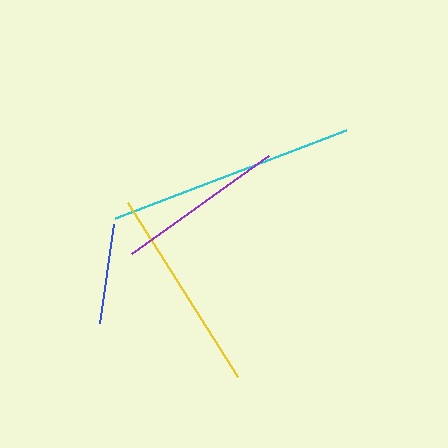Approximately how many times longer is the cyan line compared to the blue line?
The cyan line is approximately 2.5 times the length of the blue line.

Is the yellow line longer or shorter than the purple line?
The yellow line is longer than the purple line.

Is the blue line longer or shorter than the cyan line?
The cyan line is longer than the blue line.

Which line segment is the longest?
The cyan line is the longest at approximately 247 pixels.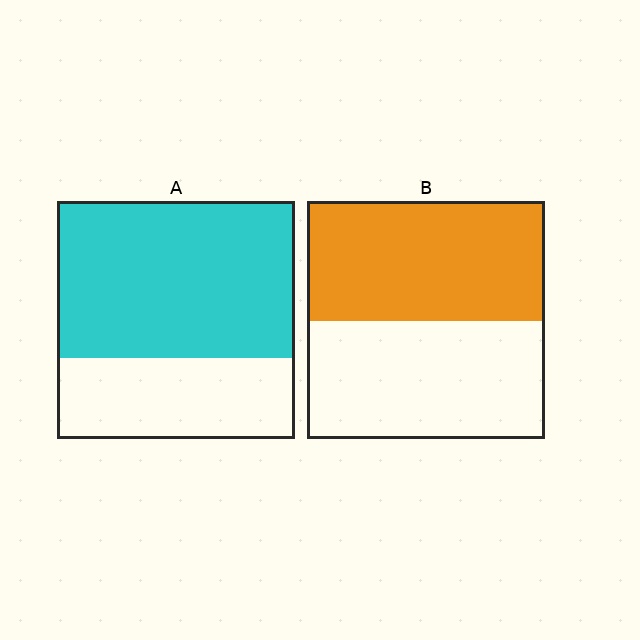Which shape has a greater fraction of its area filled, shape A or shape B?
Shape A.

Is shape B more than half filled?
Roughly half.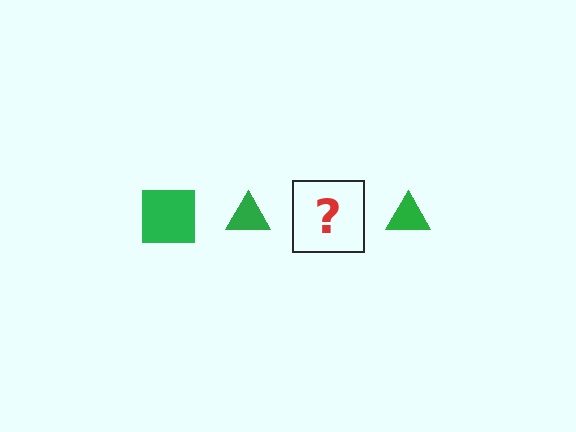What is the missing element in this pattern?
The missing element is a green square.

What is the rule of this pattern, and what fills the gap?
The rule is that the pattern cycles through square, triangle shapes in green. The gap should be filled with a green square.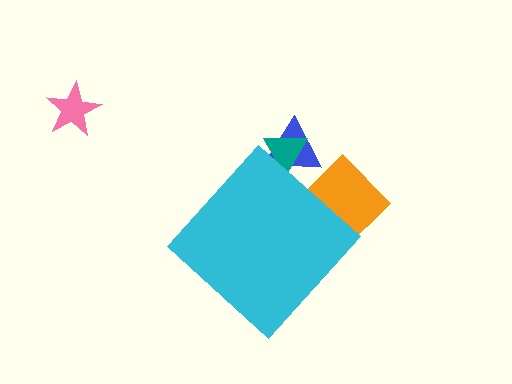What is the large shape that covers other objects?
A cyan diamond.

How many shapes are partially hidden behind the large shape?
3 shapes are partially hidden.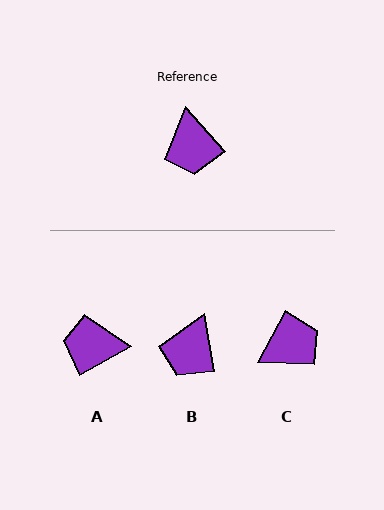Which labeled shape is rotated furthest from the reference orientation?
C, about 111 degrees away.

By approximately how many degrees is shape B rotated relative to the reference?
Approximately 31 degrees clockwise.